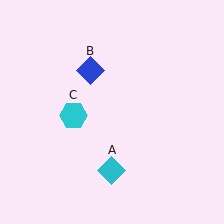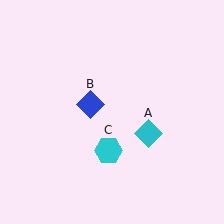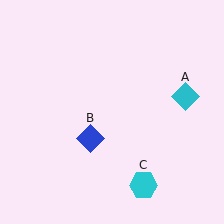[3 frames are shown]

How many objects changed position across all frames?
3 objects changed position: cyan diamond (object A), blue diamond (object B), cyan hexagon (object C).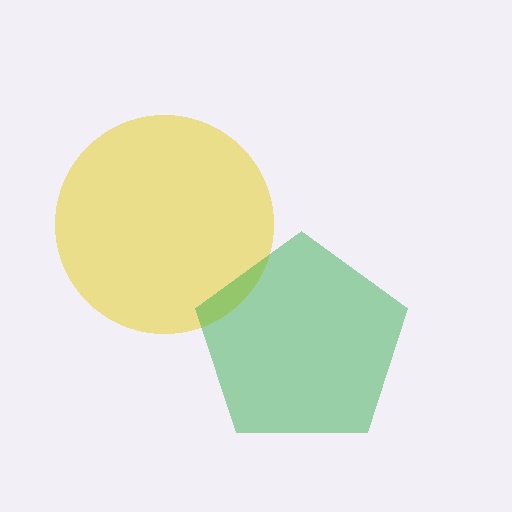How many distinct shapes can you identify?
There are 2 distinct shapes: a yellow circle, a green pentagon.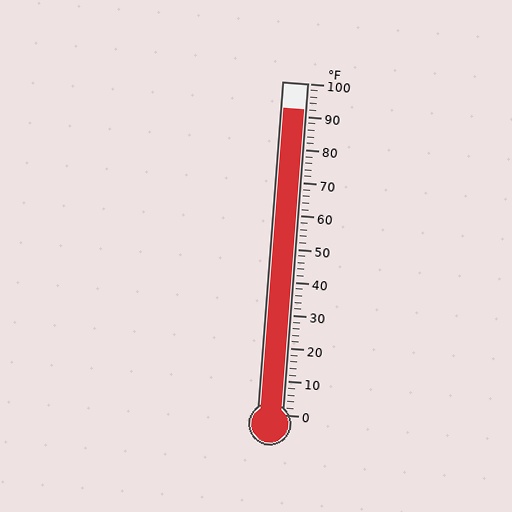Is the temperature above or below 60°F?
The temperature is above 60°F.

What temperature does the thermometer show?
The thermometer shows approximately 92°F.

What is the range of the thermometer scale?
The thermometer scale ranges from 0°F to 100°F.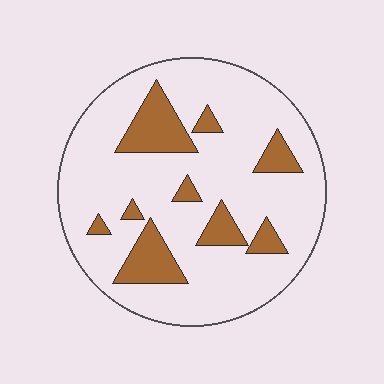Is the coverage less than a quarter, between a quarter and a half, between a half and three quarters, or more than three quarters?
Less than a quarter.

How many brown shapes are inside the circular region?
9.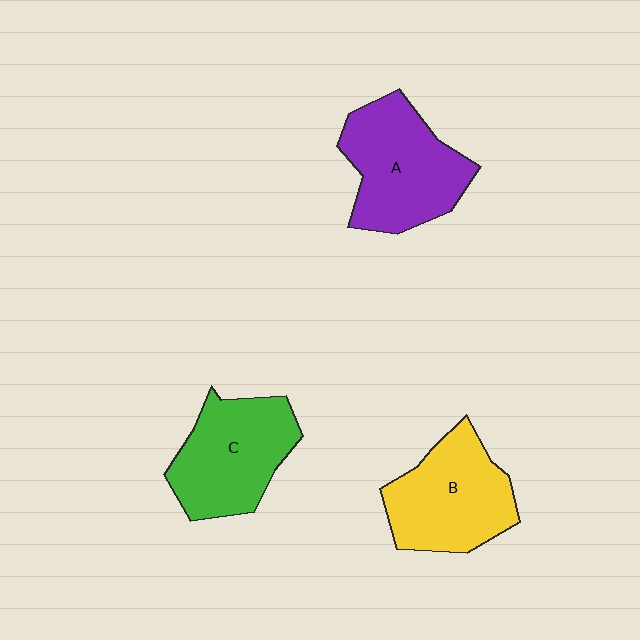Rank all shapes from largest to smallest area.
From largest to smallest: A (purple), B (yellow), C (green).